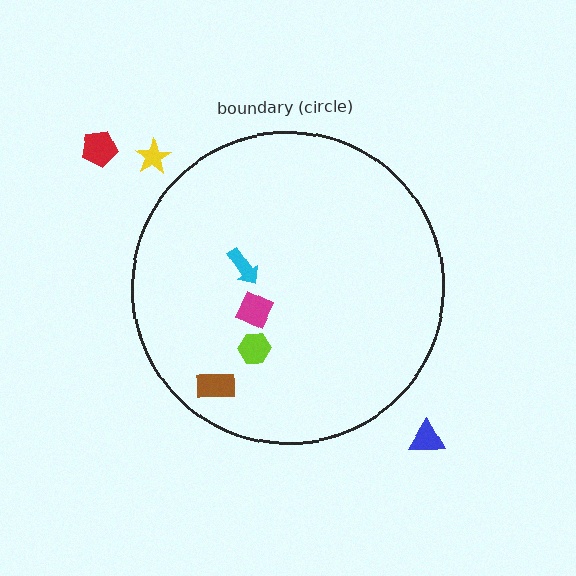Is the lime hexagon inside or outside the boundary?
Inside.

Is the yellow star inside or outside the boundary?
Outside.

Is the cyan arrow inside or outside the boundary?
Inside.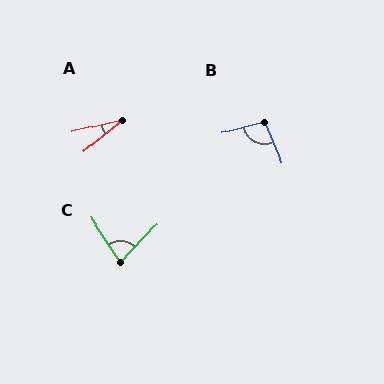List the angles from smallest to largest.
A (25°), C (77°), B (98°).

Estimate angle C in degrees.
Approximately 77 degrees.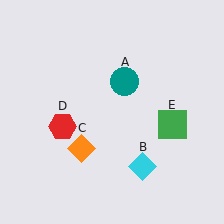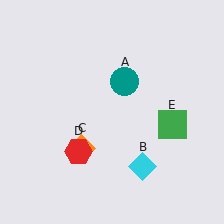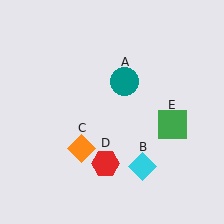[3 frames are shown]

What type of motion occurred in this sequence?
The red hexagon (object D) rotated counterclockwise around the center of the scene.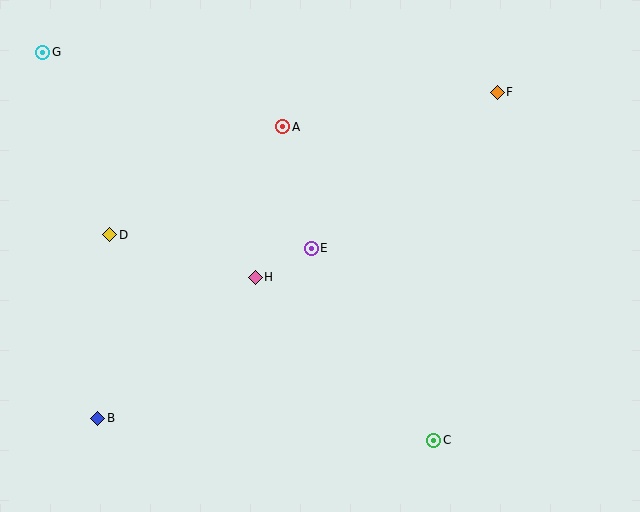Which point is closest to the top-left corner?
Point G is closest to the top-left corner.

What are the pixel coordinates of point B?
Point B is at (98, 418).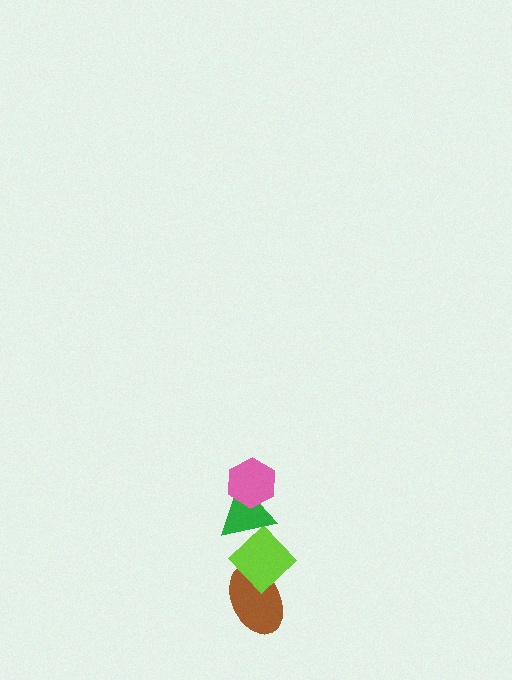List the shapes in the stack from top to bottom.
From top to bottom: the pink hexagon, the green triangle, the lime diamond, the brown ellipse.